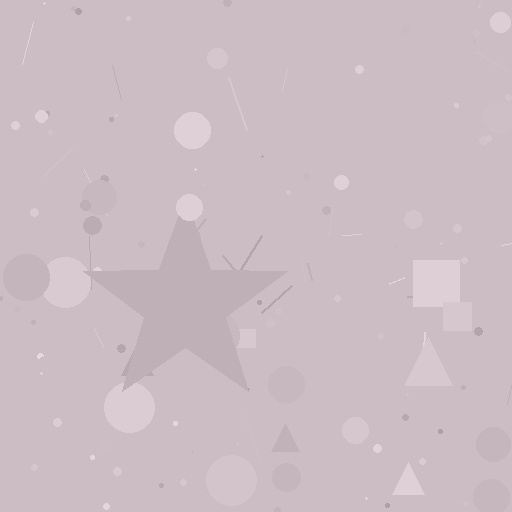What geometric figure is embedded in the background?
A star is embedded in the background.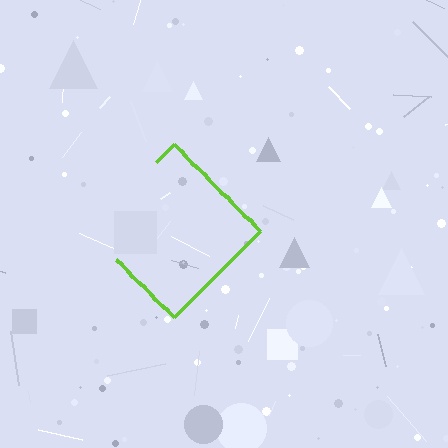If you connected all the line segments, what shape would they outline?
They would outline a diamond.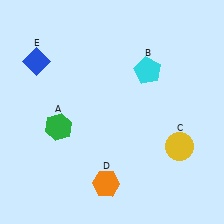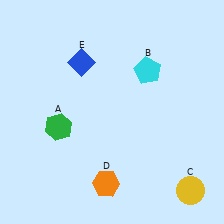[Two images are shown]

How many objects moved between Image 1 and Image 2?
2 objects moved between the two images.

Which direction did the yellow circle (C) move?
The yellow circle (C) moved down.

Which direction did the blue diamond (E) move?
The blue diamond (E) moved right.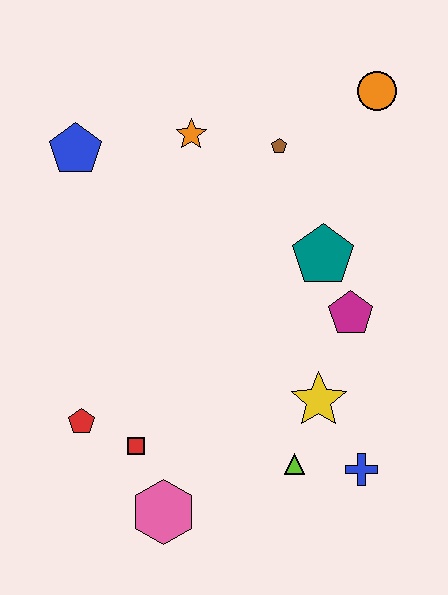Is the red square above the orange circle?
No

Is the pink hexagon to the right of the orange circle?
No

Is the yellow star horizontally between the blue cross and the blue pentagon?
Yes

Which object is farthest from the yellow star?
The blue pentagon is farthest from the yellow star.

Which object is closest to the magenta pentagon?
The teal pentagon is closest to the magenta pentagon.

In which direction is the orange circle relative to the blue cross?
The orange circle is above the blue cross.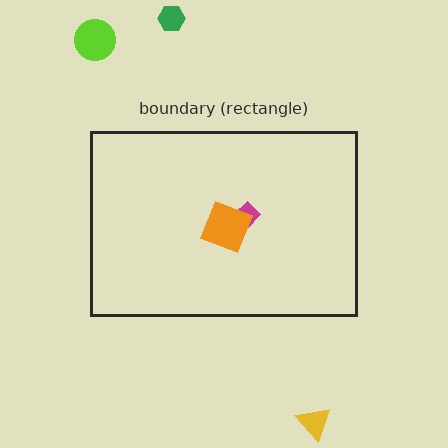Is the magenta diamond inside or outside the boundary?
Inside.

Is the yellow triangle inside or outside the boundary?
Outside.